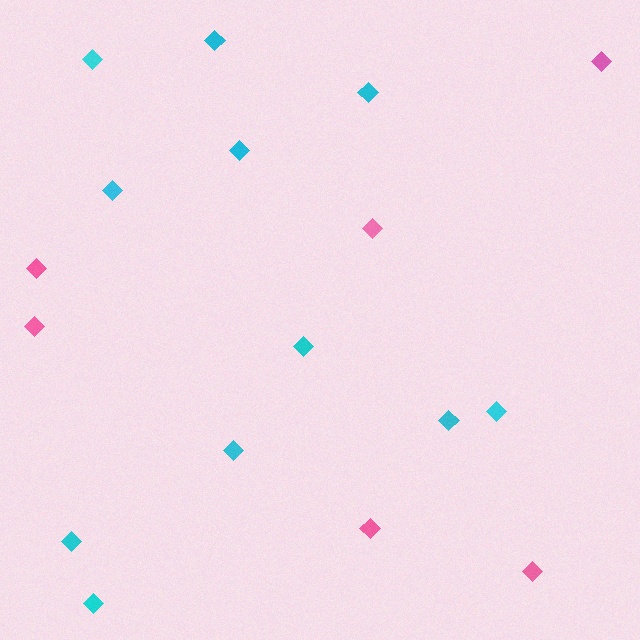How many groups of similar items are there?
There are 2 groups: one group of pink diamonds (6) and one group of cyan diamonds (11).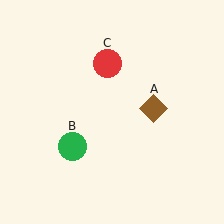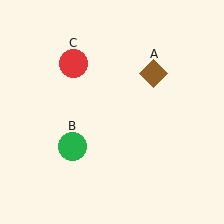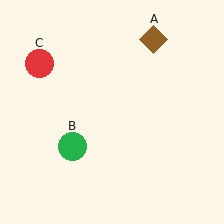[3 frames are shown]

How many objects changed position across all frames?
2 objects changed position: brown diamond (object A), red circle (object C).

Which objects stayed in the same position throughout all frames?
Green circle (object B) remained stationary.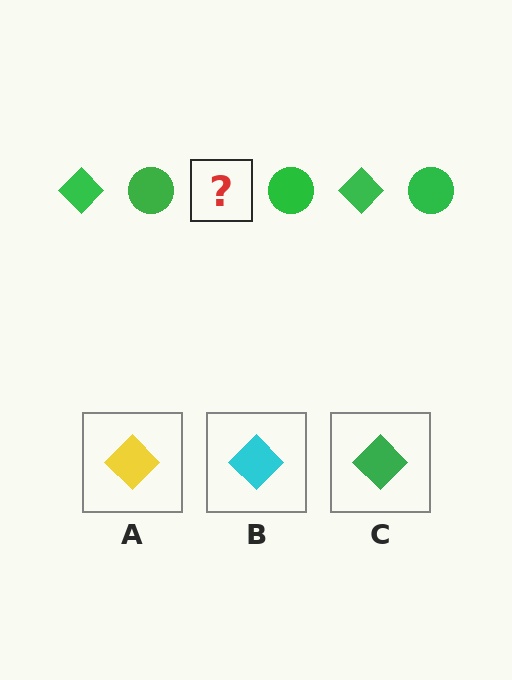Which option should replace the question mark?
Option C.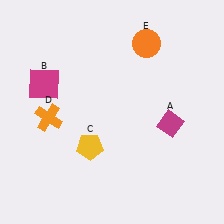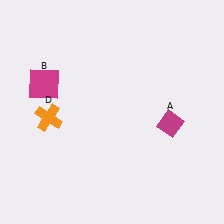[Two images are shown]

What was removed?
The orange circle (E), the yellow pentagon (C) were removed in Image 2.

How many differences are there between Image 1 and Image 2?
There are 2 differences between the two images.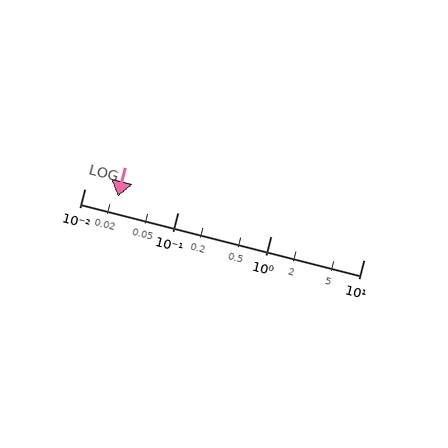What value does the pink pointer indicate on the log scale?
The pointer indicates approximately 0.023.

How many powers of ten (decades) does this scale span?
The scale spans 3 decades, from 0.01 to 10.